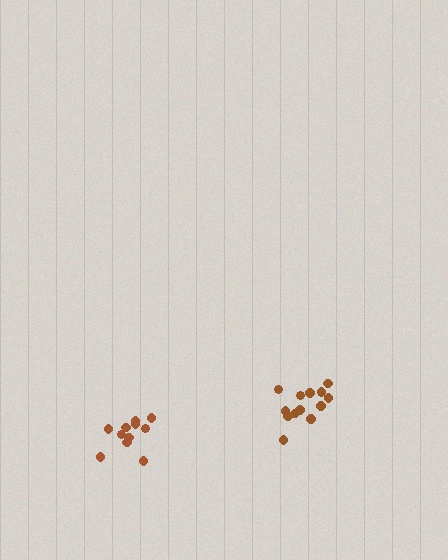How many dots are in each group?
Group 1: 11 dots, Group 2: 14 dots (25 total).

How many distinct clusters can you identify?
There are 2 distinct clusters.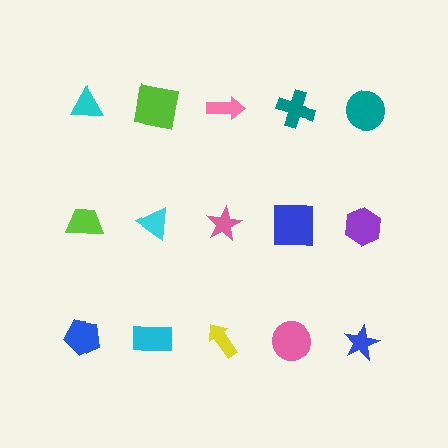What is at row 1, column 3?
A pink arrow.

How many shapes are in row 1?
5 shapes.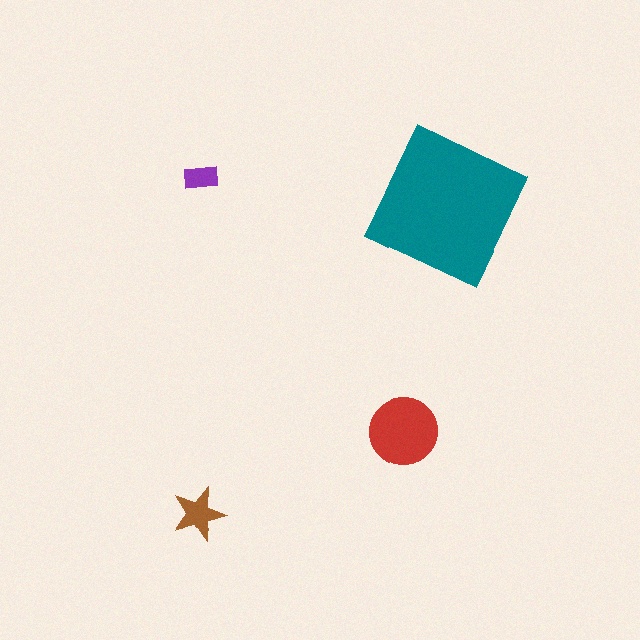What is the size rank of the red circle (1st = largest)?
2nd.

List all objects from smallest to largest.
The purple rectangle, the brown star, the red circle, the teal square.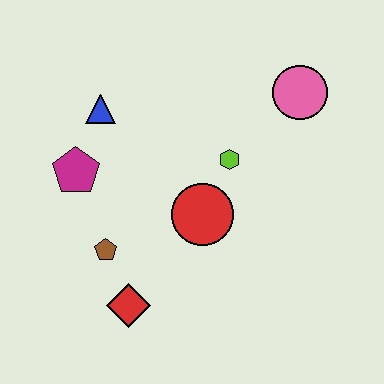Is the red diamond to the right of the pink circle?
No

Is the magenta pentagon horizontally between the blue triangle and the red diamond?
No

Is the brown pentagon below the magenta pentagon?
Yes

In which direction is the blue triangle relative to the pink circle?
The blue triangle is to the left of the pink circle.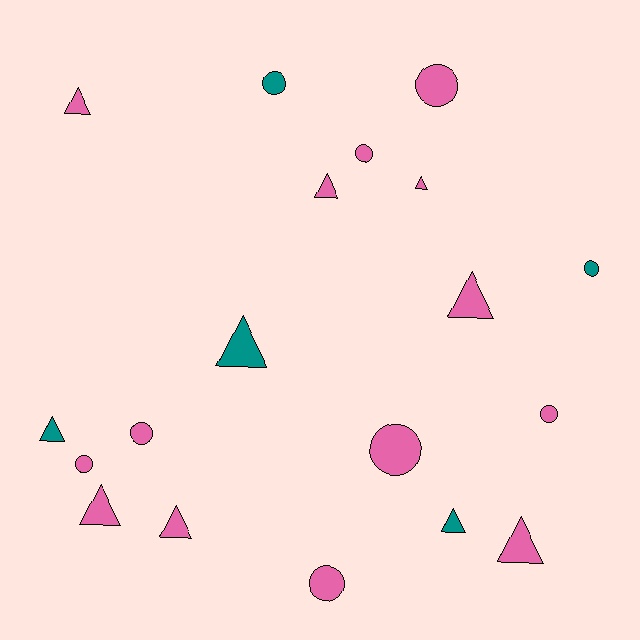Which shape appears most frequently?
Triangle, with 10 objects.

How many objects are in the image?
There are 19 objects.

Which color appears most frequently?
Pink, with 14 objects.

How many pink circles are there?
There are 7 pink circles.